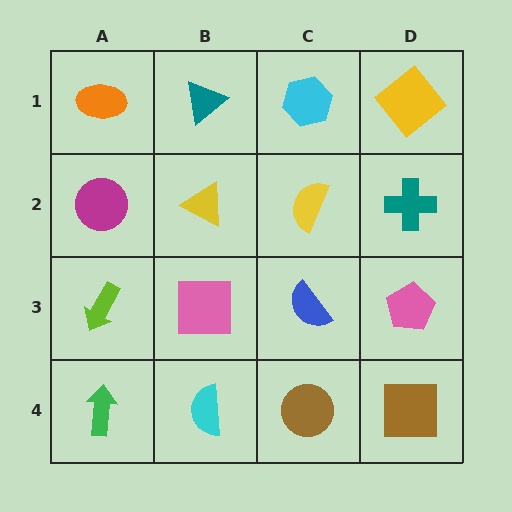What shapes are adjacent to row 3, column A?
A magenta circle (row 2, column A), a green arrow (row 4, column A), a pink square (row 3, column B).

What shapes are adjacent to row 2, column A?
An orange ellipse (row 1, column A), a lime arrow (row 3, column A), a yellow triangle (row 2, column B).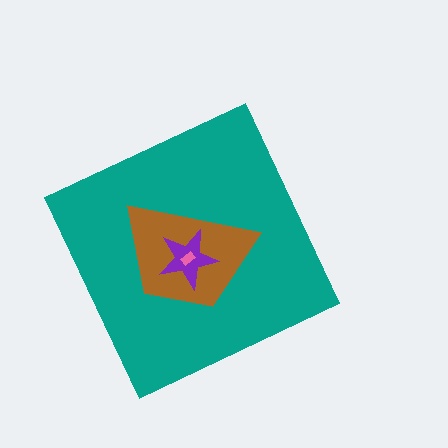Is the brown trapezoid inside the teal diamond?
Yes.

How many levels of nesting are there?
4.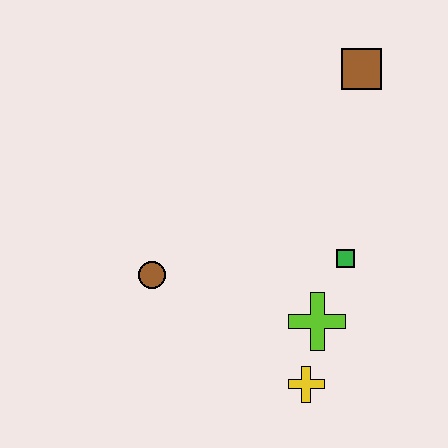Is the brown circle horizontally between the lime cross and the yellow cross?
No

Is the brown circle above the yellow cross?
Yes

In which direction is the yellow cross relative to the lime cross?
The yellow cross is below the lime cross.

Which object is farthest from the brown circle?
The brown square is farthest from the brown circle.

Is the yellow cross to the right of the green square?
No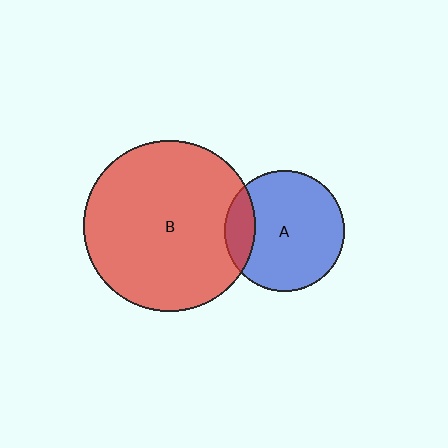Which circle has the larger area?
Circle B (red).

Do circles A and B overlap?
Yes.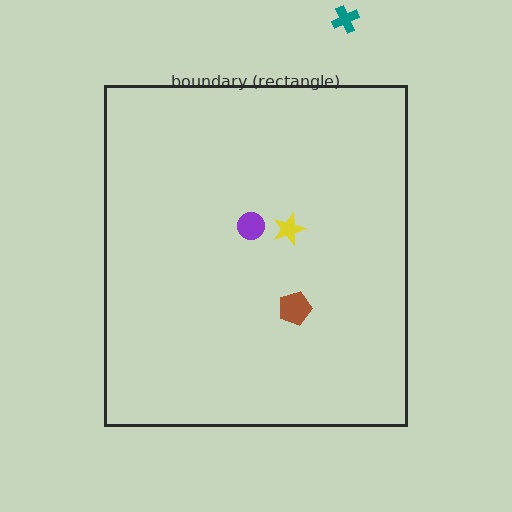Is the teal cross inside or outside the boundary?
Outside.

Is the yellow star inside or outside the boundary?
Inside.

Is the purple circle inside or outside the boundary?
Inside.